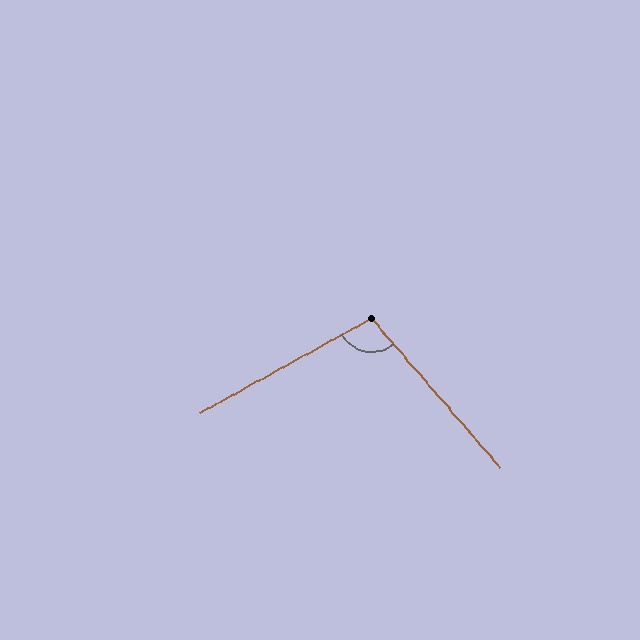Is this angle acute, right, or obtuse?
It is obtuse.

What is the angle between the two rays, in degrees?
Approximately 102 degrees.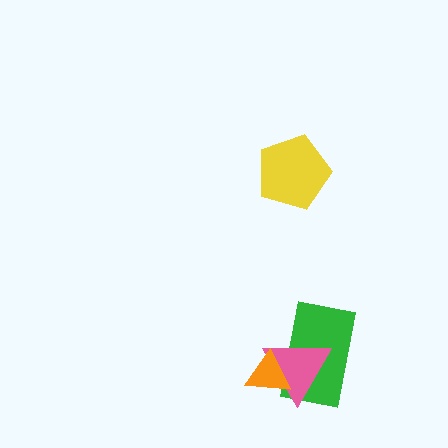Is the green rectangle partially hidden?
Yes, it is partially covered by another shape.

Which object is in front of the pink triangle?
The orange triangle is in front of the pink triangle.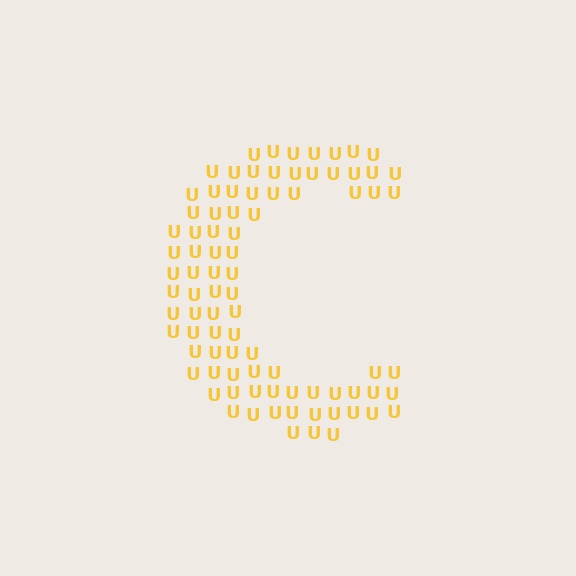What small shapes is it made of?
It is made of small letter U's.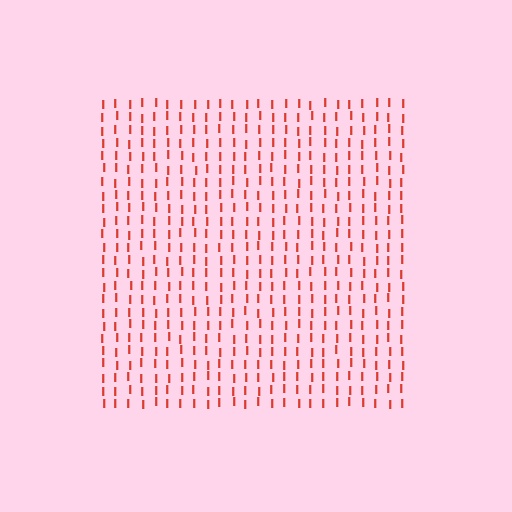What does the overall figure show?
The overall figure shows a square.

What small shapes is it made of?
It is made of small letter I's.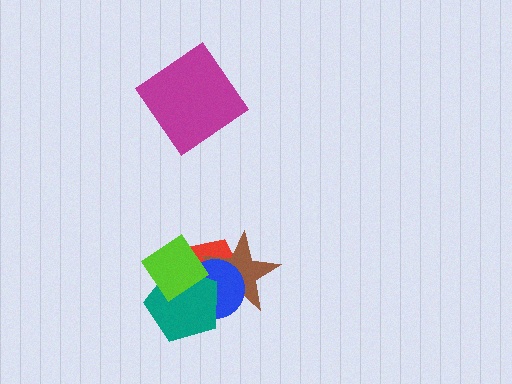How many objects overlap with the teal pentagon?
4 objects overlap with the teal pentagon.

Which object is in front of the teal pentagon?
The lime diamond is in front of the teal pentagon.